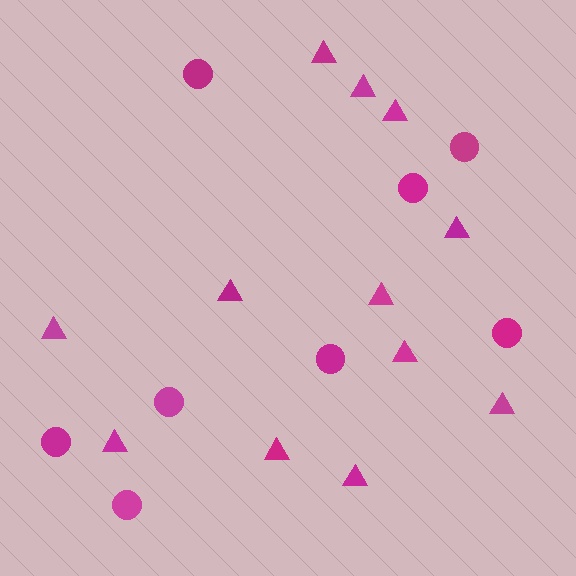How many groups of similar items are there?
There are 2 groups: one group of triangles (12) and one group of circles (8).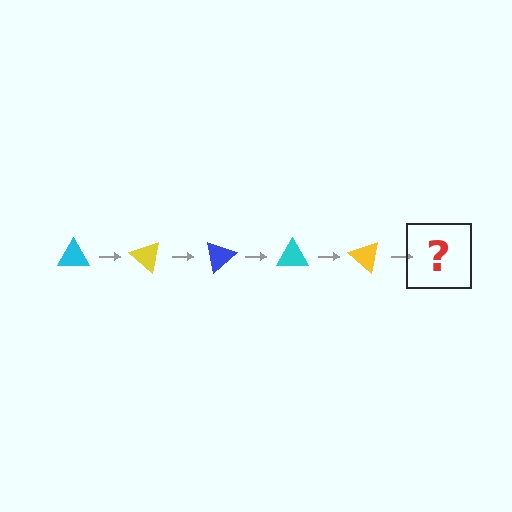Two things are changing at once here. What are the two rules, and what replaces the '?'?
The two rules are that it rotates 40 degrees each step and the color cycles through cyan, yellow, and blue. The '?' should be a blue triangle, rotated 200 degrees from the start.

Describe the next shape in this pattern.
It should be a blue triangle, rotated 200 degrees from the start.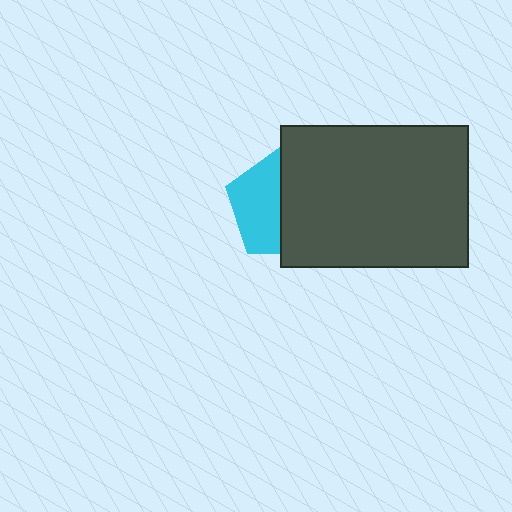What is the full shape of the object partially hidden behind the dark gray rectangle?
The partially hidden object is a cyan pentagon.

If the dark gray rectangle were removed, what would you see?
You would see the complete cyan pentagon.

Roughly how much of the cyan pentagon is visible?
About half of it is visible (roughly 47%).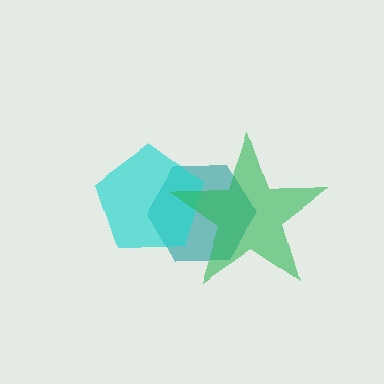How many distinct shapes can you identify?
There are 3 distinct shapes: a teal hexagon, a cyan pentagon, a green star.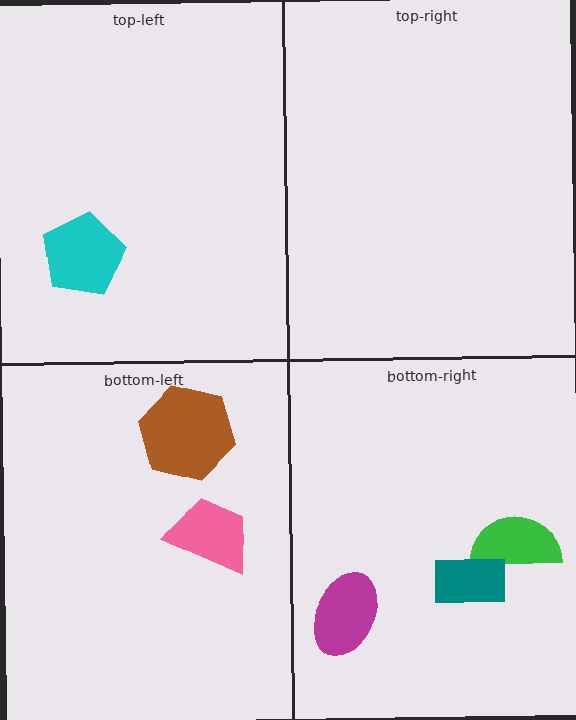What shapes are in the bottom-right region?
The magenta ellipse, the green semicircle, the teal rectangle.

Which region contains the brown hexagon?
The bottom-left region.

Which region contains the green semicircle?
The bottom-right region.